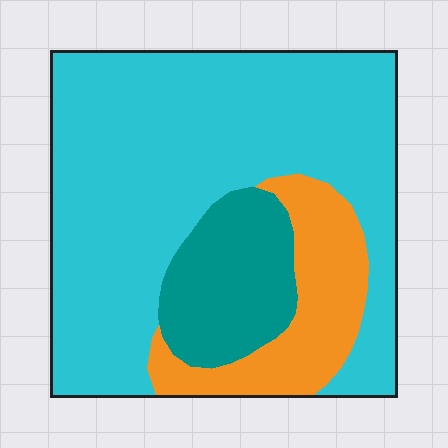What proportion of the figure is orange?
Orange covers 17% of the figure.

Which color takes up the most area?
Cyan, at roughly 65%.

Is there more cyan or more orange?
Cyan.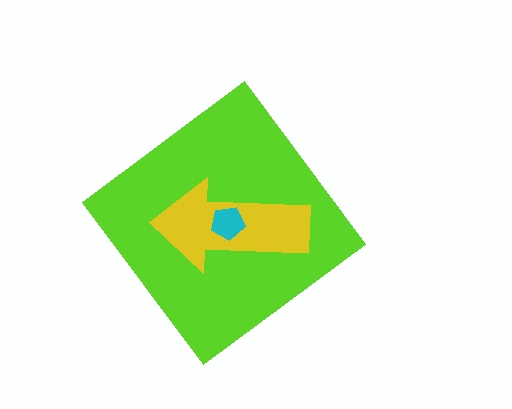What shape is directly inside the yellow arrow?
The cyan pentagon.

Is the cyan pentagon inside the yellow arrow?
Yes.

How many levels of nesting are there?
3.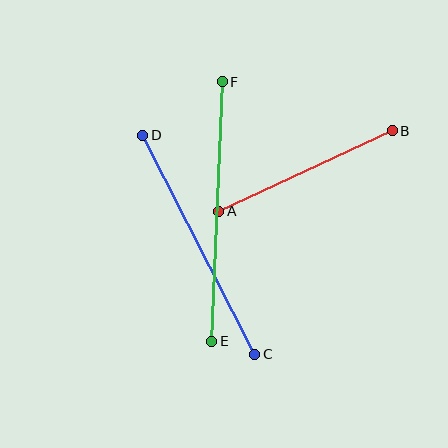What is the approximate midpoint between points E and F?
The midpoint is at approximately (217, 212) pixels.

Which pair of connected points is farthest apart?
Points E and F are farthest apart.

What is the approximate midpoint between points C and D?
The midpoint is at approximately (199, 245) pixels.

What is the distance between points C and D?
The distance is approximately 246 pixels.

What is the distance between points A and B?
The distance is approximately 191 pixels.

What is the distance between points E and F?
The distance is approximately 260 pixels.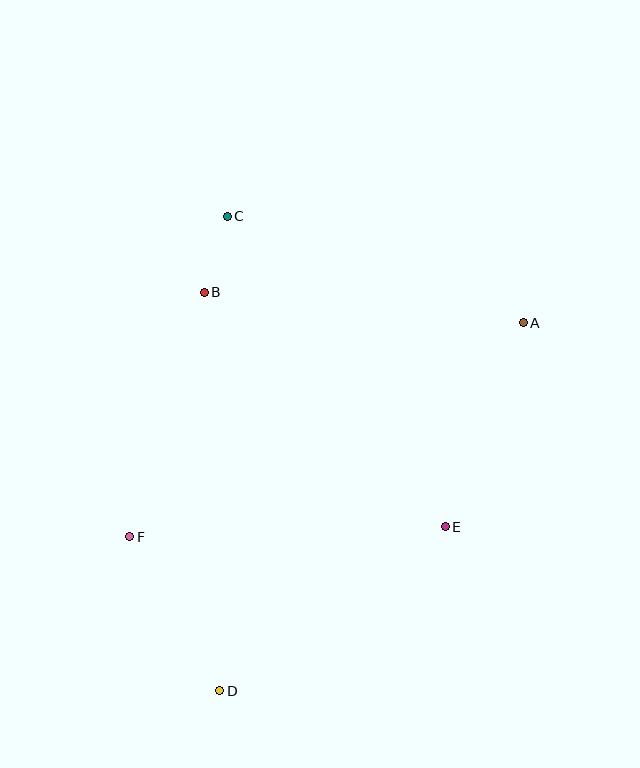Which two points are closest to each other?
Points B and C are closest to each other.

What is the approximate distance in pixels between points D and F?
The distance between D and F is approximately 179 pixels.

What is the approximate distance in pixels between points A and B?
The distance between A and B is approximately 320 pixels.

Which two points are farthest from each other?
Points A and D are farthest from each other.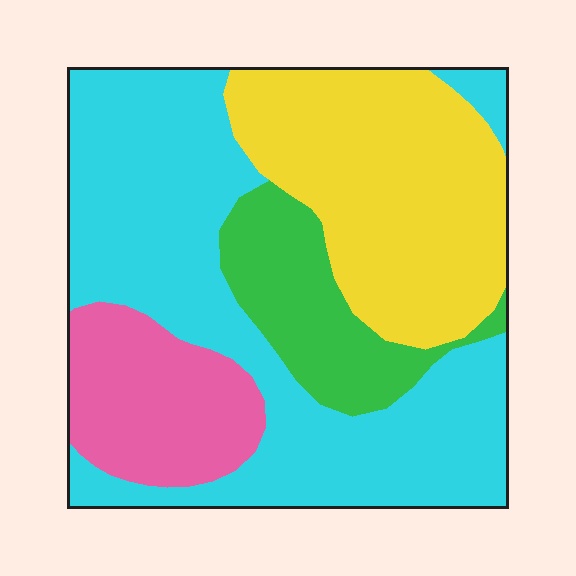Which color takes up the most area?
Cyan, at roughly 45%.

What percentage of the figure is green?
Green covers around 15% of the figure.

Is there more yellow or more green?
Yellow.